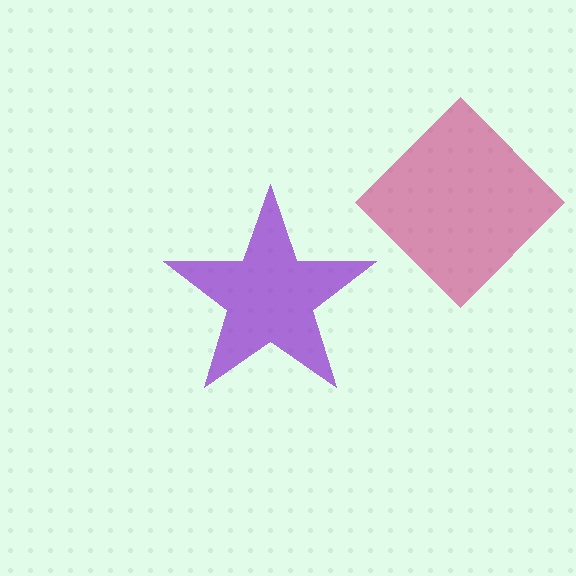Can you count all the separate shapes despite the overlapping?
Yes, there are 2 separate shapes.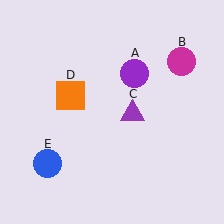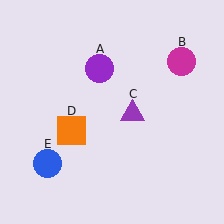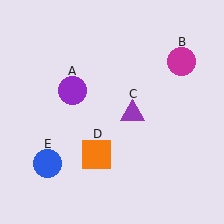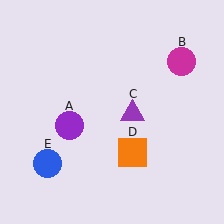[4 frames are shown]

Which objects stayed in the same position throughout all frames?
Magenta circle (object B) and purple triangle (object C) and blue circle (object E) remained stationary.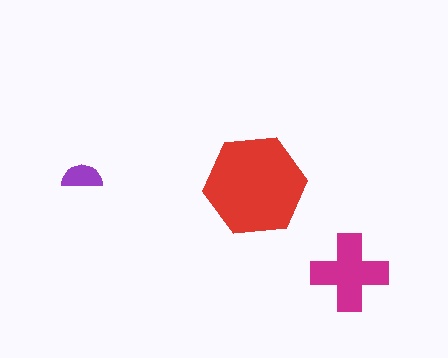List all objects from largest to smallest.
The red hexagon, the magenta cross, the purple semicircle.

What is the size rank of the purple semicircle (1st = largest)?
3rd.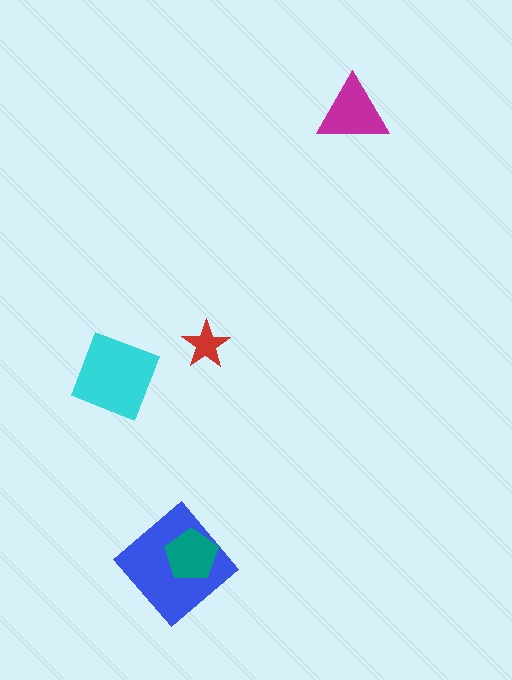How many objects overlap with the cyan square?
0 objects overlap with the cyan square.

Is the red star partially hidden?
No, no other shape covers it.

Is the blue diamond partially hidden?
Yes, it is partially covered by another shape.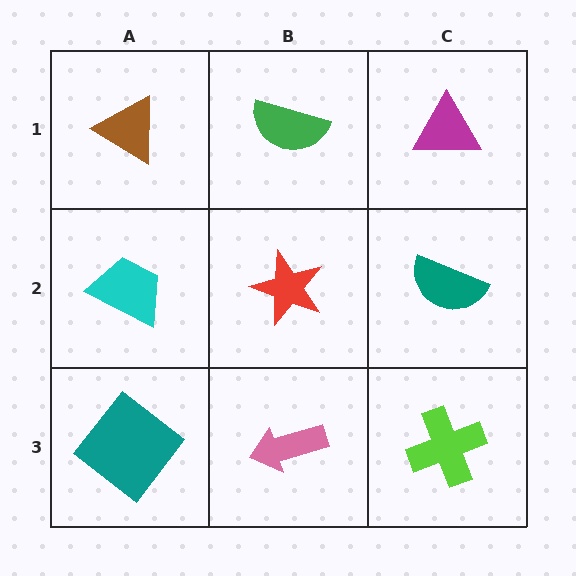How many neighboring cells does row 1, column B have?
3.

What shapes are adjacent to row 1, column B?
A red star (row 2, column B), a brown triangle (row 1, column A), a magenta triangle (row 1, column C).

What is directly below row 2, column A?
A teal diamond.